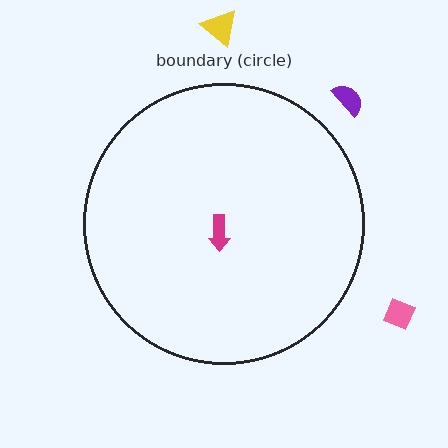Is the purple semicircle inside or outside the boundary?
Outside.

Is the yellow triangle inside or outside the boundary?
Outside.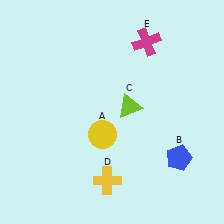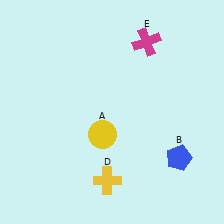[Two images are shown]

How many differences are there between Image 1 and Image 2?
There is 1 difference between the two images.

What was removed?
The lime triangle (C) was removed in Image 2.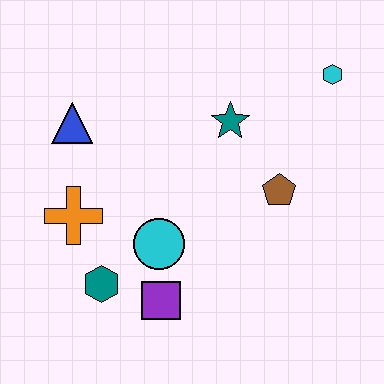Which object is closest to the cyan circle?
The purple square is closest to the cyan circle.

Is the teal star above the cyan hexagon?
No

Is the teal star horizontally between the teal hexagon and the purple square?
No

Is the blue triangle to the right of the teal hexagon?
No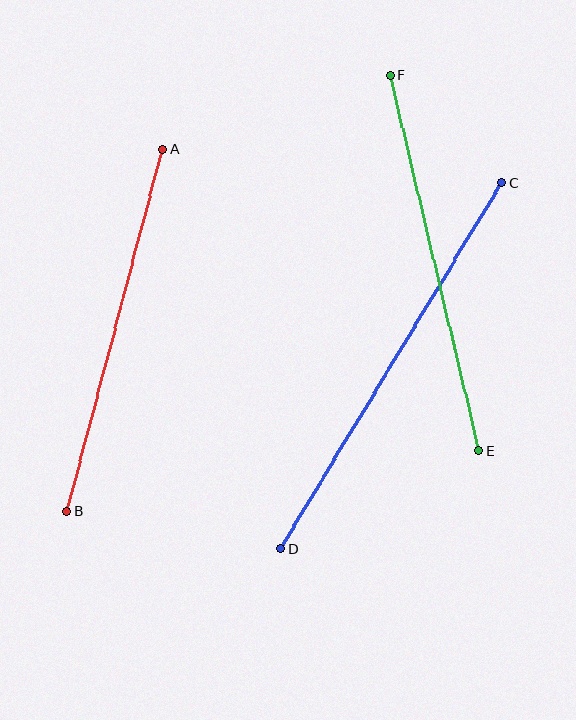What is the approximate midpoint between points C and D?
The midpoint is at approximately (391, 366) pixels.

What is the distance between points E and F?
The distance is approximately 386 pixels.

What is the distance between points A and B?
The distance is approximately 375 pixels.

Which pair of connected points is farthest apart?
Points C and D are farthest apart.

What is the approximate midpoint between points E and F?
The midpoint is at approximately (435, 263) pixels.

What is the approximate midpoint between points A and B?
The midpoint is at approximately (115, 330) pixels.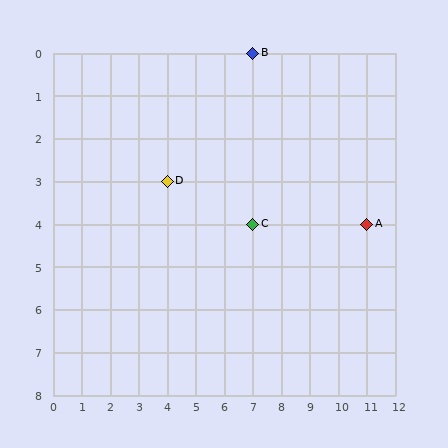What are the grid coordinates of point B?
Point B is at grid coordinates (7, 0).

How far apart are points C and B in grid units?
Points C and B are 4 rows apart.